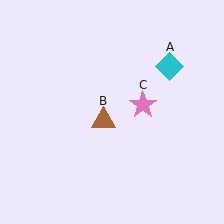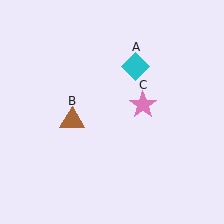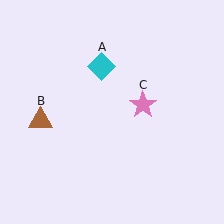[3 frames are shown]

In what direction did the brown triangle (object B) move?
The brown triangle (object B) moved left.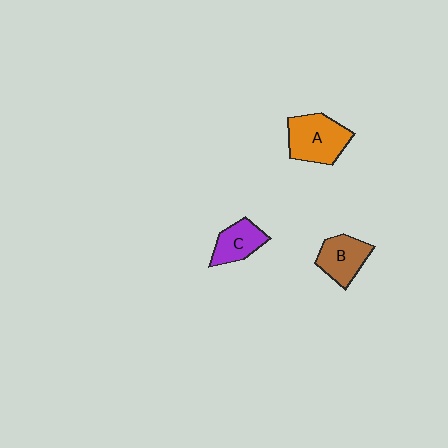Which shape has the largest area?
Shape A (orange).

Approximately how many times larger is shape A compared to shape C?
Approximately 1.5 times.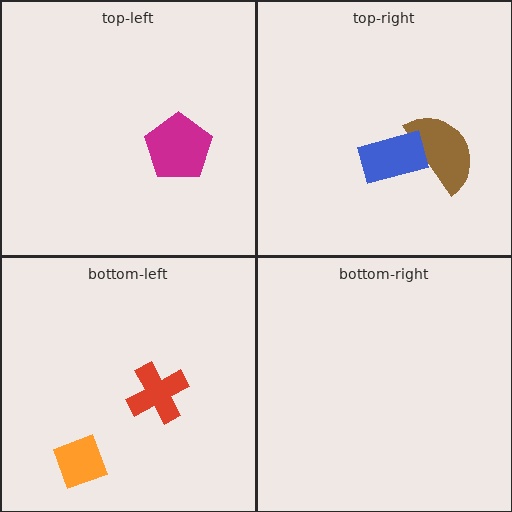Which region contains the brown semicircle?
The top-right region.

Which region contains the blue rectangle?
The top-right region.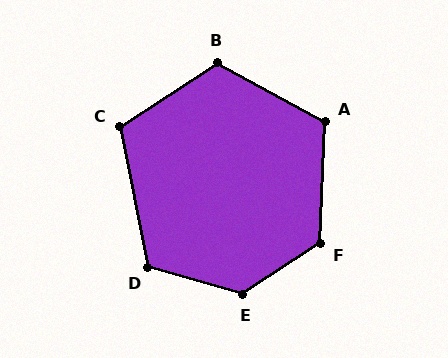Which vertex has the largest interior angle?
E, at approximately 131 degrees.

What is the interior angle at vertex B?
Approximately 118 degrees (obtuse).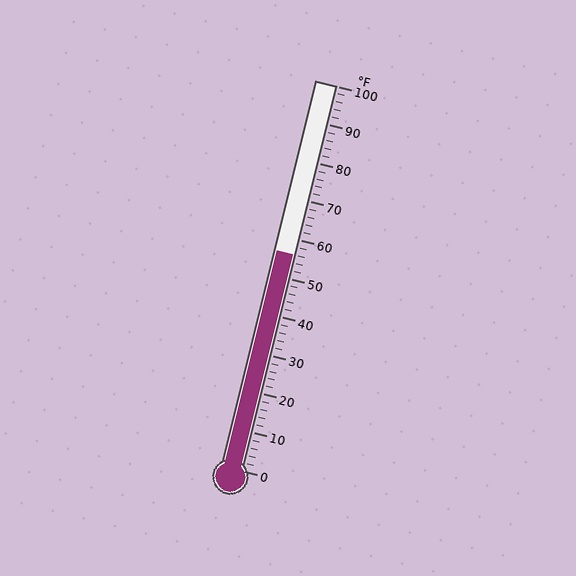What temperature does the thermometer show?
The thermometer shows approximately 56°F.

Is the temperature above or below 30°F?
The temperature is above 30°F.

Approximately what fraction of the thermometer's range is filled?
The thermometer is filled to approximately 55% of its range.